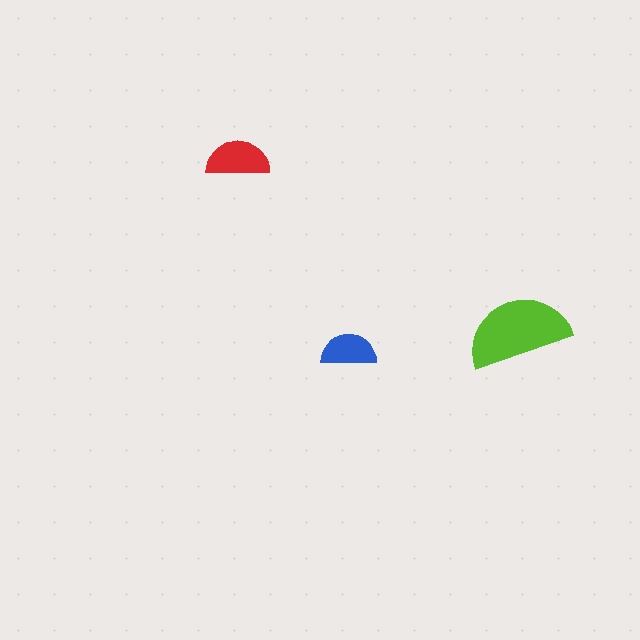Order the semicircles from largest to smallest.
the lime one, the red one, the blue one.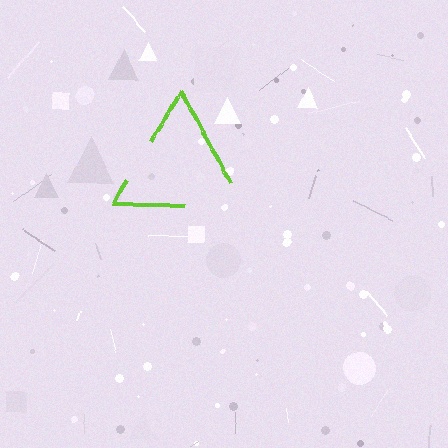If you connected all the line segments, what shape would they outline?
They would outline a triangle.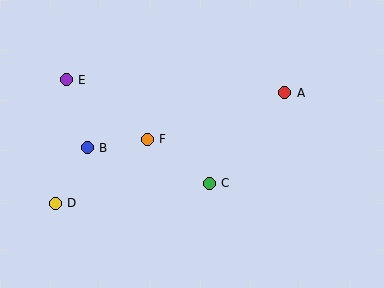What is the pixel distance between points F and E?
The distance between F and E is 101 pixels.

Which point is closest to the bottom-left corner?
Point D is closest to the bottom-left corner.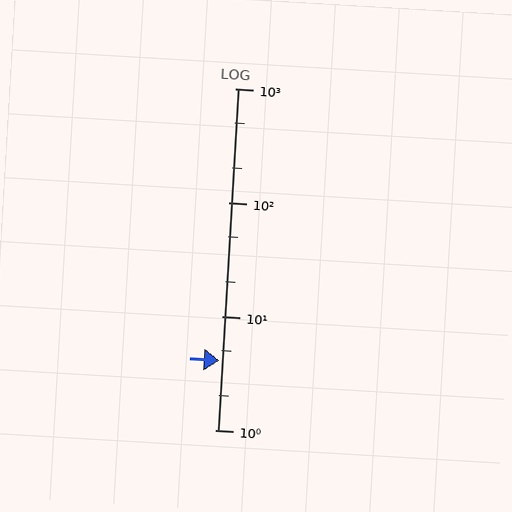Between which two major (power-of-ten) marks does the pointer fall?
The pointer is between 1 and 10.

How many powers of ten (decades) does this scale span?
The scale spans 3 decades, from 1 to 1000.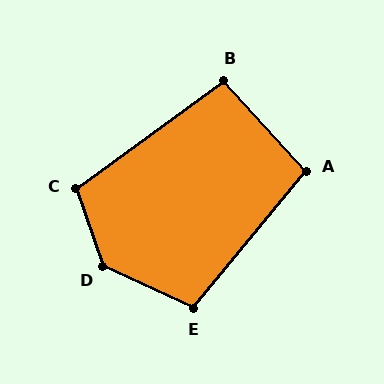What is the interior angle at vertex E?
Approximately 105 degrees (obtuse).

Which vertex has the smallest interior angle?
B, at approximately 96 degrees.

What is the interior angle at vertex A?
Approximately 98 degrees (obtuse).